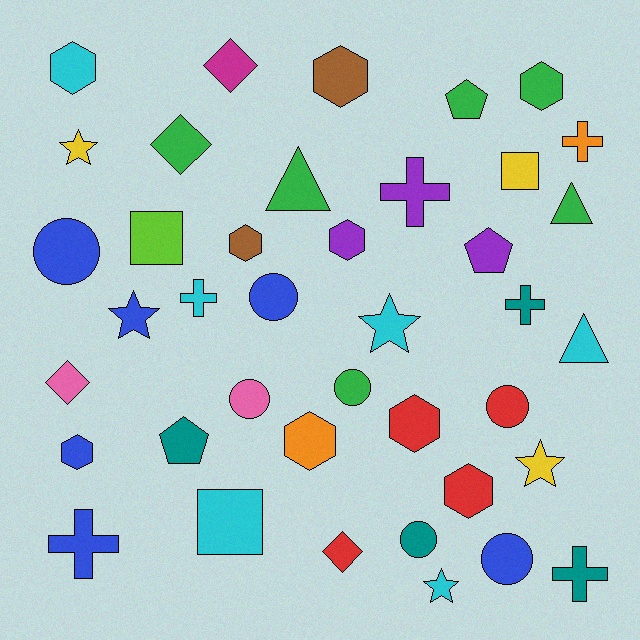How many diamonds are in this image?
There are 4 diamonds.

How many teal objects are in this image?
There are 4 teal objects.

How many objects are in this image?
There are 40 objects.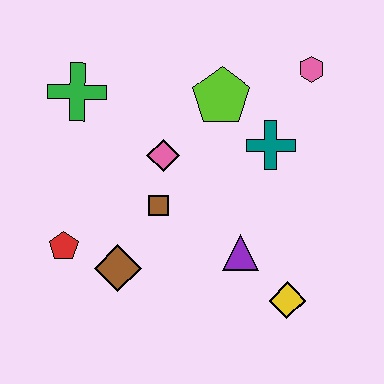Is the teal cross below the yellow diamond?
No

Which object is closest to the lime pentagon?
The teal cross is closest to the lime pentagon.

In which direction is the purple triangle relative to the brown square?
The purple triangle is to the right of the brown square.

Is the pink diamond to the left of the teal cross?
Yes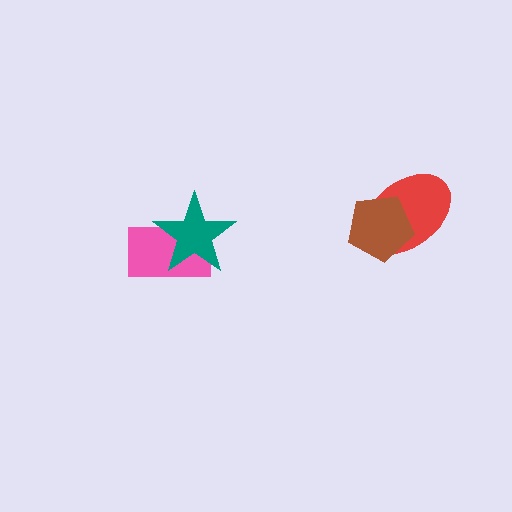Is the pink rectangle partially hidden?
Yes, it is partially covered by another shape.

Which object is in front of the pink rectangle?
The teal star is in front of the pink rectangle.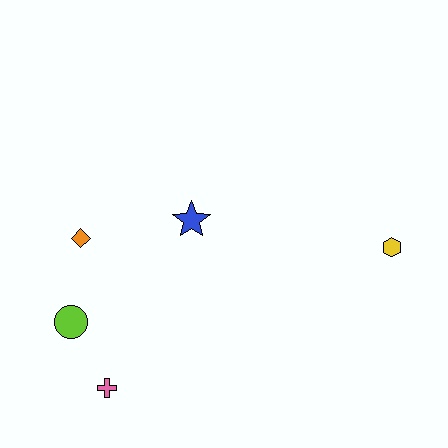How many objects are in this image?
There are 5 objects.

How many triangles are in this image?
There are no triangles.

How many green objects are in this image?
There are no green objects.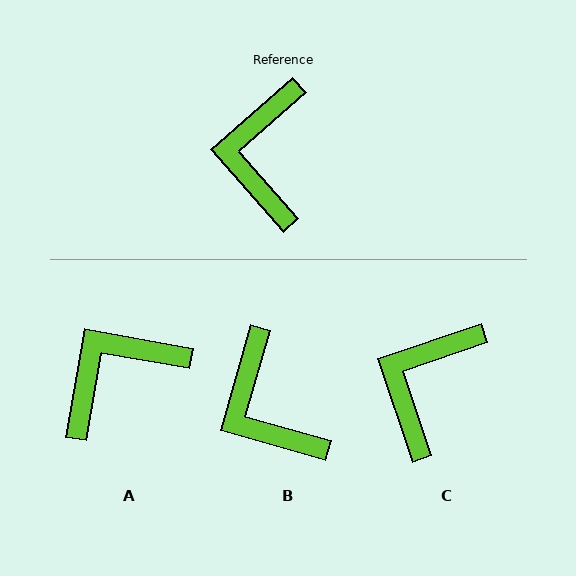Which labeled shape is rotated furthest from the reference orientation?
A, about 52 degrees away.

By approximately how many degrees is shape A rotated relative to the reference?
Approximately 52 degrees clockwise.